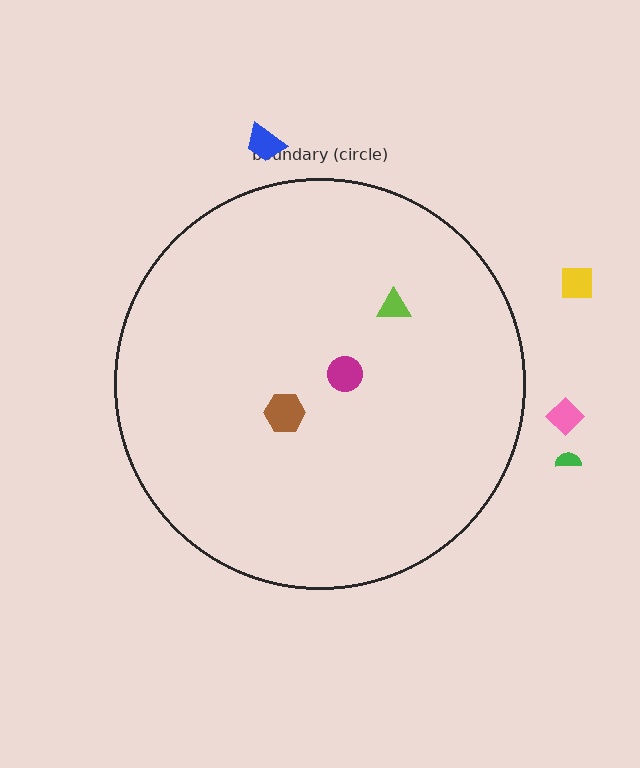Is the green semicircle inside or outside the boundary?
Outside.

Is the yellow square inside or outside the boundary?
Outside.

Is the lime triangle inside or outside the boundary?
Inside.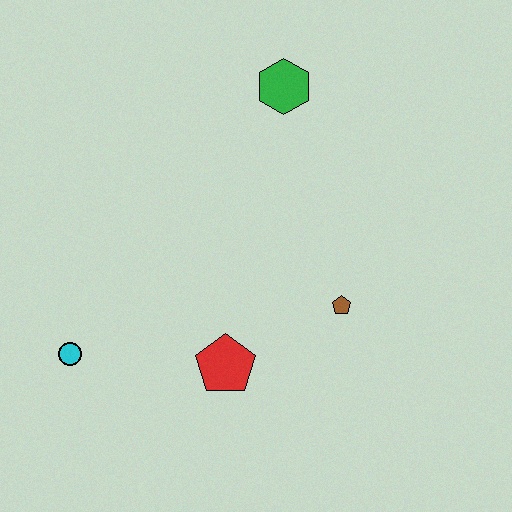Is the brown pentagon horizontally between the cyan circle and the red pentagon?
No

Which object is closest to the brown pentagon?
The red pentagon is closest to the brown pentagon.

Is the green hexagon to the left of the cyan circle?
No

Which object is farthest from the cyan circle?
The green hexagon is farthest from the cyan circle.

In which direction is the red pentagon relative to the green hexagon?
The red pentagon is below the green hexagon.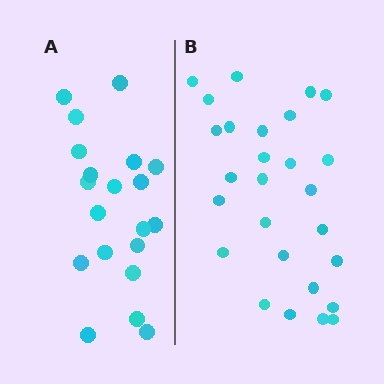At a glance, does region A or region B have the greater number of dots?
Region B (the right region) has more dots.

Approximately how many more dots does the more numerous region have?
Region B has roughly 8 or so more dots than region A.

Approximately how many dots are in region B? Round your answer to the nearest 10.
About 30 dots. (The exact count is 27, which rounds to 30.)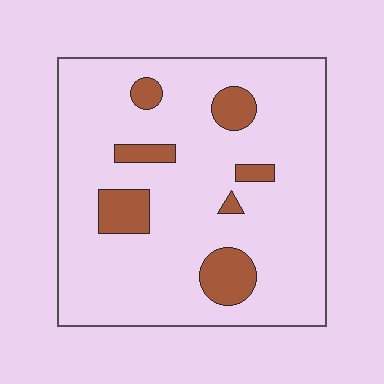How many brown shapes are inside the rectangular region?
7.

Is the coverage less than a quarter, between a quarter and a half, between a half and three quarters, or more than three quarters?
Less than a quarter.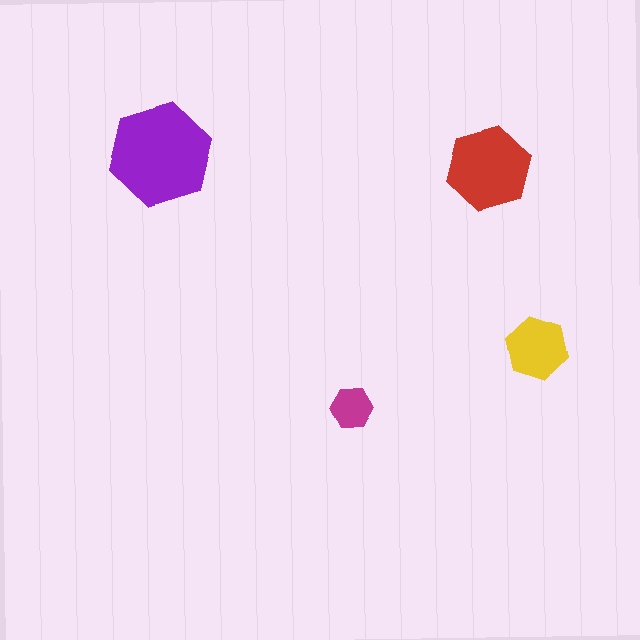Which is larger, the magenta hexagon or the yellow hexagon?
The yellow one.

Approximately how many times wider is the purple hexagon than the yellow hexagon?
About 1.5 times wider.